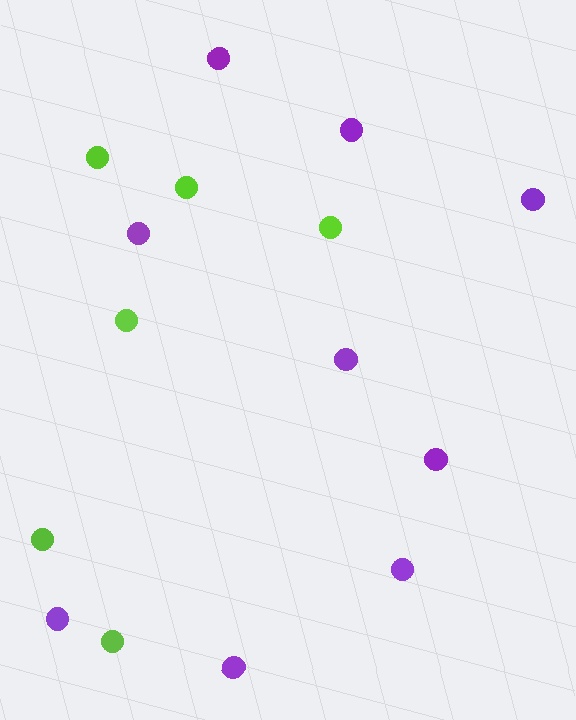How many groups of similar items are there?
There are 2 groups: one group of purple circles (9) and one group of lime circles (6).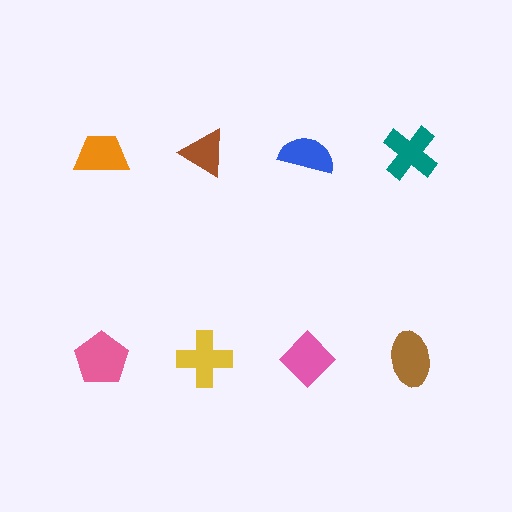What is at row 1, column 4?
A teal cross.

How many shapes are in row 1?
4 shapes.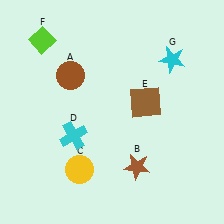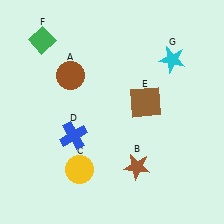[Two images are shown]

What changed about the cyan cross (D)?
In Image 1, D is cyan. In Image 2, it changed to blue.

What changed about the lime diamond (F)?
In Image 1, F is lime. In Image 2, it changed to green.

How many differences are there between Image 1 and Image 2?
There are 2 differences between the two images.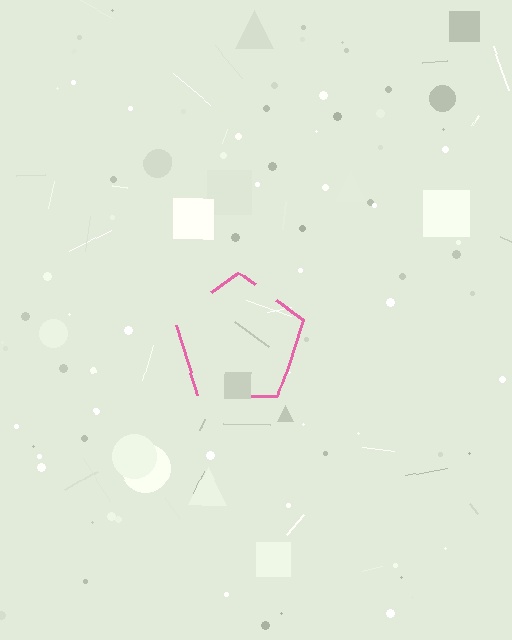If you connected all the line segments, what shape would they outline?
They would outline a pentagon.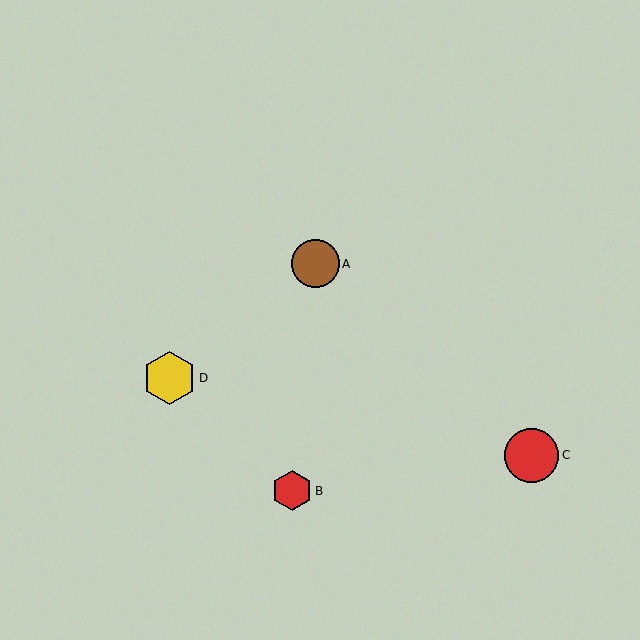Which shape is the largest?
The red circle (labeled C) is the largest.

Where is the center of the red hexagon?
The center of the red hexagon is at (292, 491).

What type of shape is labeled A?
Shape A is a brown circle.